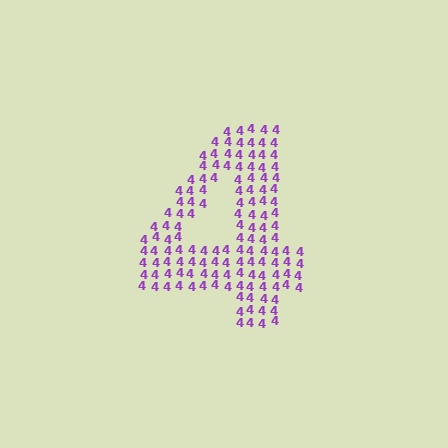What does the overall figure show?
The overall figure shows the digit 4.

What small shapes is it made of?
It is made of small digit 4's.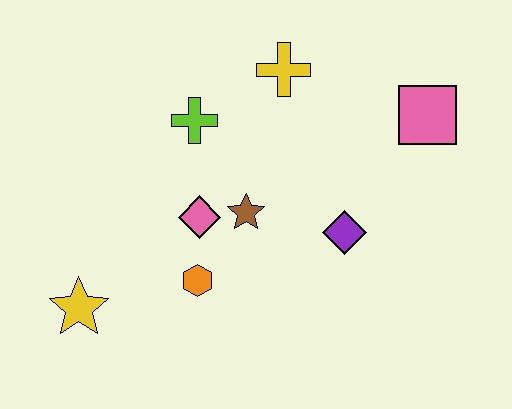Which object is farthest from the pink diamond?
The pink square is farthest from the pink diamond.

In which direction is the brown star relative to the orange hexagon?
The brown star is above the orange hexagon.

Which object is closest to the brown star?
The pink diamond is closest to the brown star.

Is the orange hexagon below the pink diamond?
Yes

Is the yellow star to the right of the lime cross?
No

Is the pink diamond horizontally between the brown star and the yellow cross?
No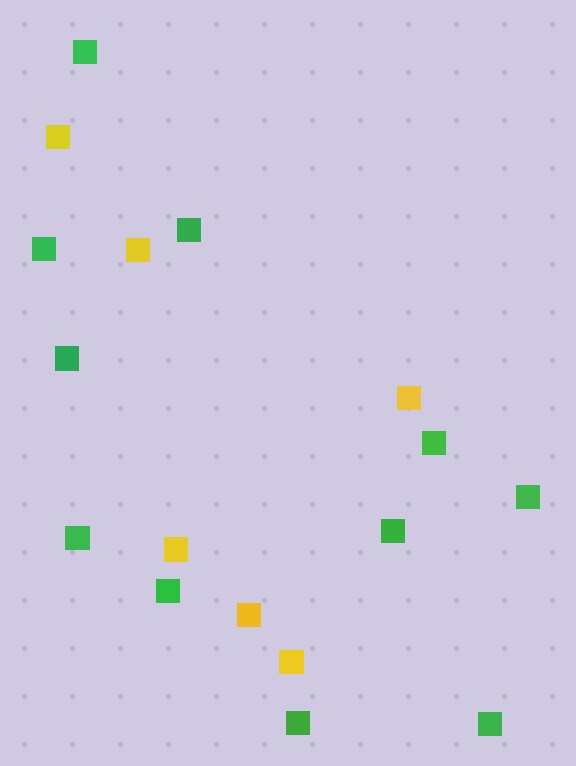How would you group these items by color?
There are 2 groups: one group of yellow squares (6) and one group of green squares (11).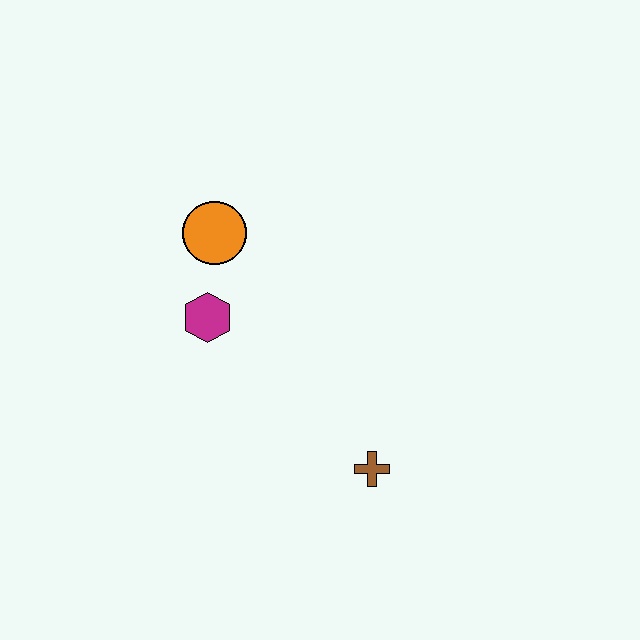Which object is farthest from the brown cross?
The orange circle is farthest from the brown cross.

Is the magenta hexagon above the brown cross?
Yes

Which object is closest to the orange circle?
The magenta hexagon is closest to the orange circle.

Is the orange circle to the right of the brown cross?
No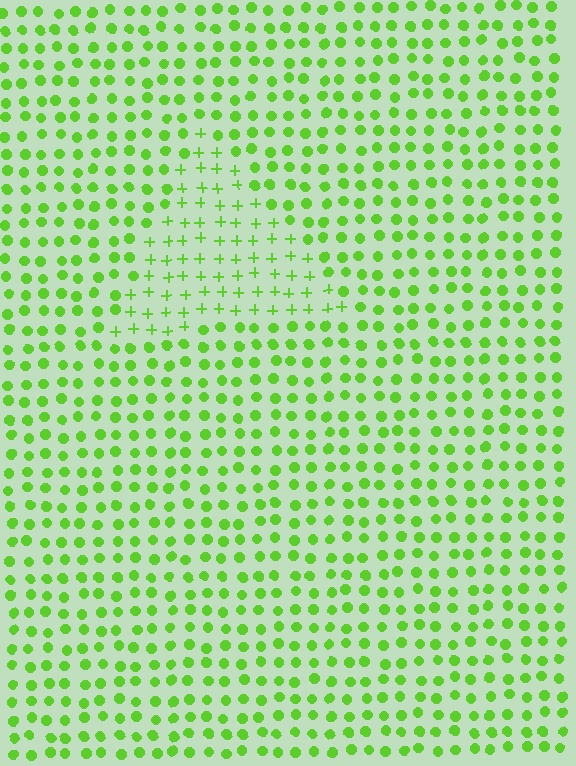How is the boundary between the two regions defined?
The boundary is defined by a change in element shape: plus signs inside vs. circles outside. All elements share the same color and spacing.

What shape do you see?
I see a triangle.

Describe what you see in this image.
The image is filled with small lime elements arranged in a uniform grid. A triangle-shaped region contains plus signs, while the surrounding area contains circles. The boundary is defined purely by the change in element shape.